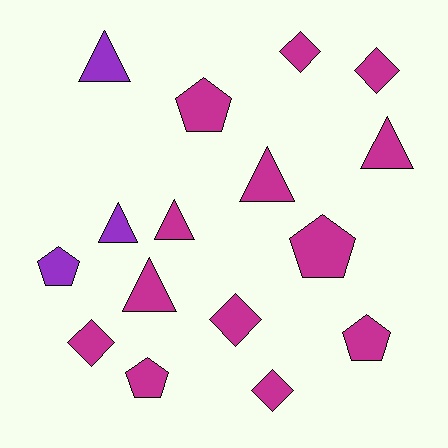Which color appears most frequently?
Magenta, with 13 objects.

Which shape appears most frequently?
Triangle, with 6 objects.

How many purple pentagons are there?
There is 1 purple pentagon.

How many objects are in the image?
There are 16 objects.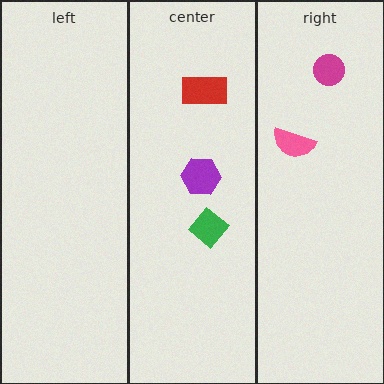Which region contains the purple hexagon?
The center region.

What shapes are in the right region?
The magenta circle, the pink semicircle.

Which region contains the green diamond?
The center region.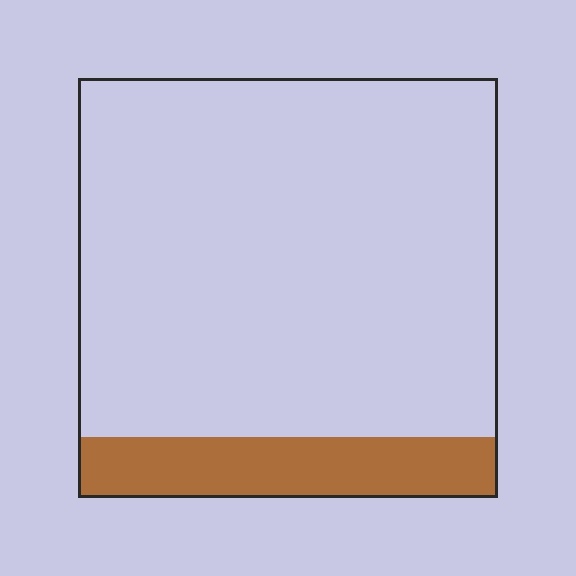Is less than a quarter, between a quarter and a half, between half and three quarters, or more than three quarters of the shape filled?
Less than a quarter.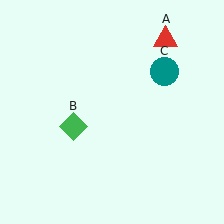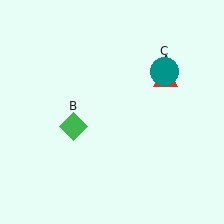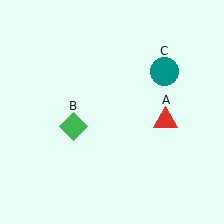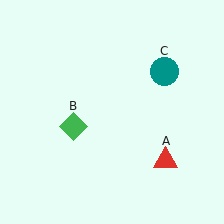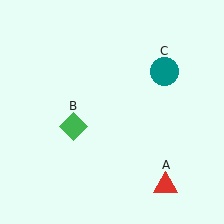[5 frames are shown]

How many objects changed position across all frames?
1 object changed position: red triangle (object A).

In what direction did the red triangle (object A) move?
The red triangle (object A) moved down.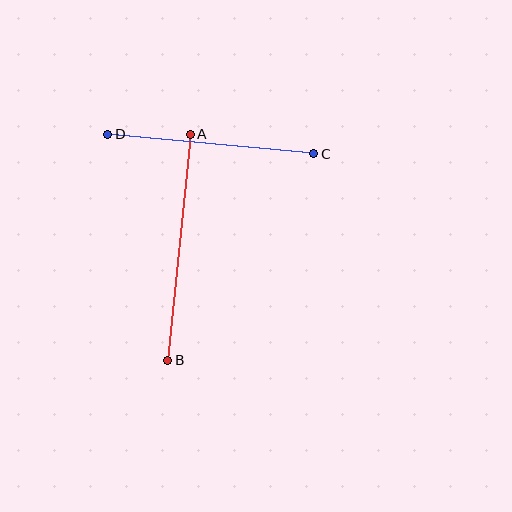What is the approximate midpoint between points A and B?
The midpoint is at approximately (179, 247) pixels.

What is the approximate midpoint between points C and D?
The midpoint is at approximately (211, 144) pixels.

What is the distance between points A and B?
The distance is approximately 227 pixels.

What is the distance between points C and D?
The distance is approximately 207 pixels.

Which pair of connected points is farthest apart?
Points A and B are farthest apart.